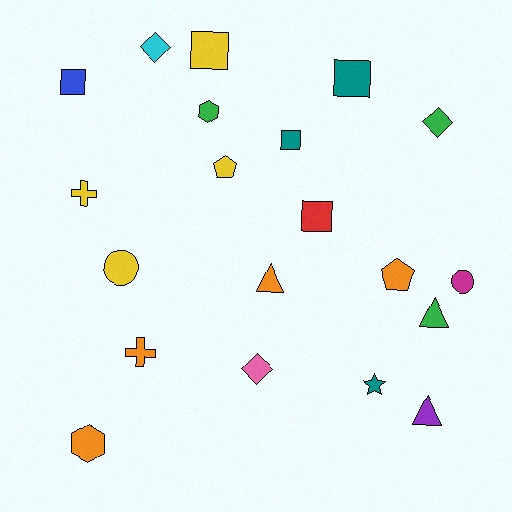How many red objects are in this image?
There is 1 red object.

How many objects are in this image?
There are 20 objects.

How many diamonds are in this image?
There are 3 diamonds.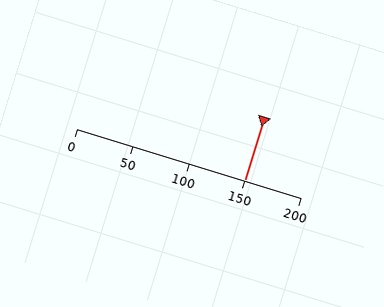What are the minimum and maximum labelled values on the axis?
The axis runs from 0 to 200.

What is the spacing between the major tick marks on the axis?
The major ticks are spaced 50 apart.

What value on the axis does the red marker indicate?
The marker indicates approximately 150.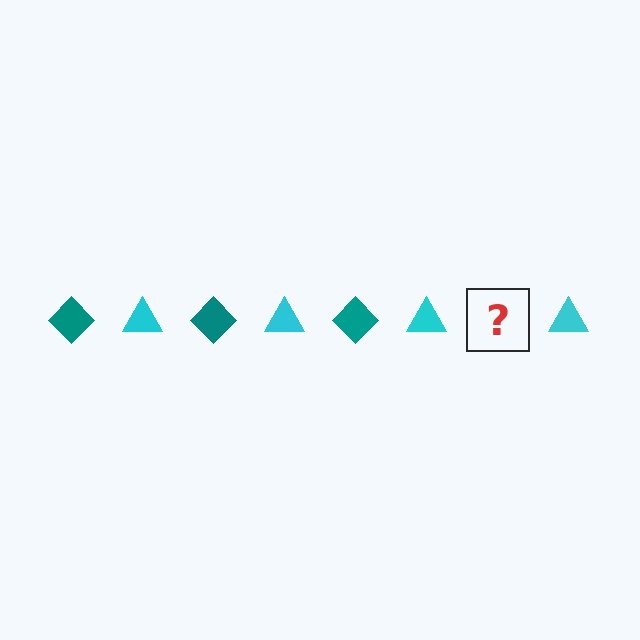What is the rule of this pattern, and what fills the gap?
The rule is that the pattern alternates between teal diamond and cyan triangle. The gap should be filled with a teal diamond.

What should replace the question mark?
The question mark should be replaced with a teal diamond.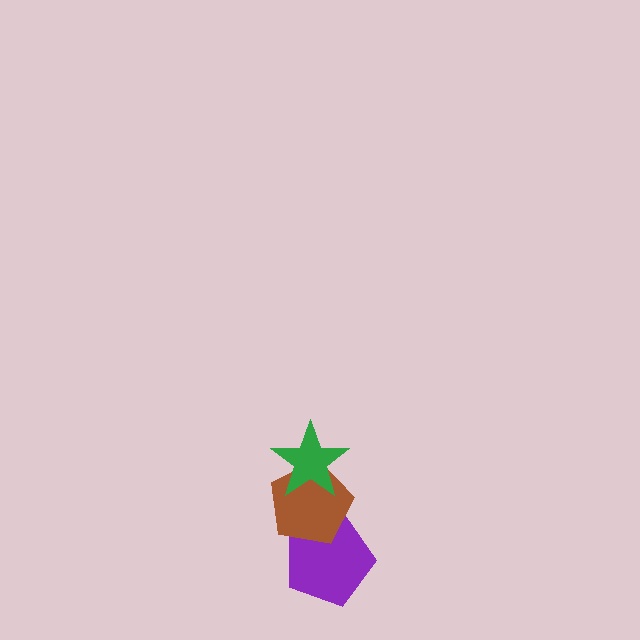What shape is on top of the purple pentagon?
The brown pentagon is on top of the purple pentagon.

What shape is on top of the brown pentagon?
The green star is on top of the brown pentagon.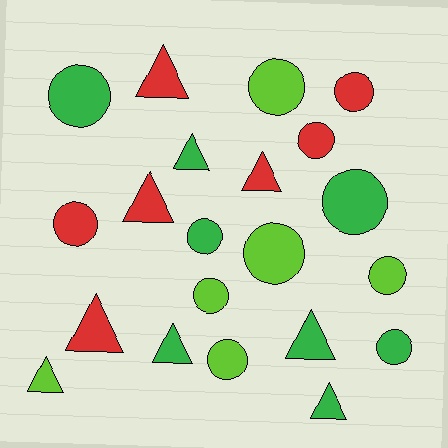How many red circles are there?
There are 3 red circles.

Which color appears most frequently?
Green, with 8 objects.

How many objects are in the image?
There are 21 objects.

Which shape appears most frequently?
Circle, with 12 objects.